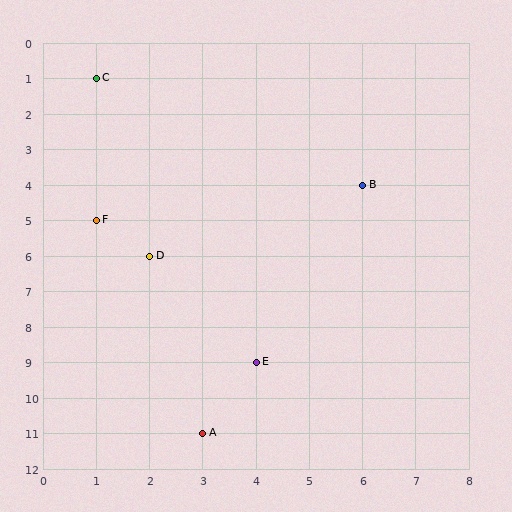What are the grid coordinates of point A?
Point A is at grid coordinates (3, 11).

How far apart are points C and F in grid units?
Points C and F are 4 rows apart.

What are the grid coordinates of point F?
Point F is at grid coordinates (1, 5).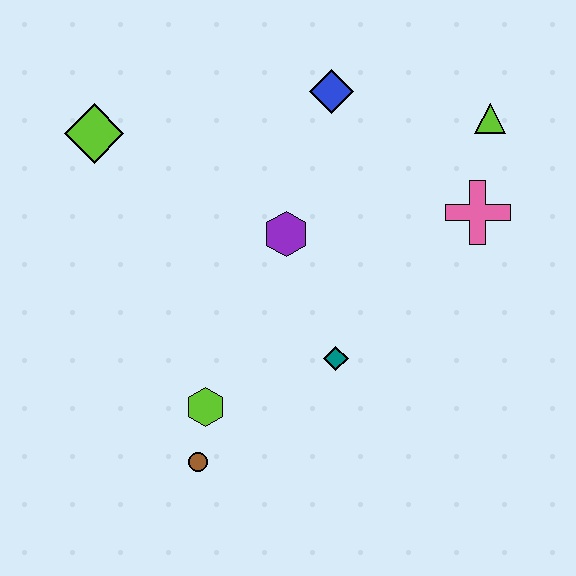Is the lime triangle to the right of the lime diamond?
Yes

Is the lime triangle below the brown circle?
No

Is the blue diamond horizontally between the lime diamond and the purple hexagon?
No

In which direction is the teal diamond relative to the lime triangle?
The teal diamond is below the lime triangle.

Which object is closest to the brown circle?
The lime hexagon is closest to the brown circle.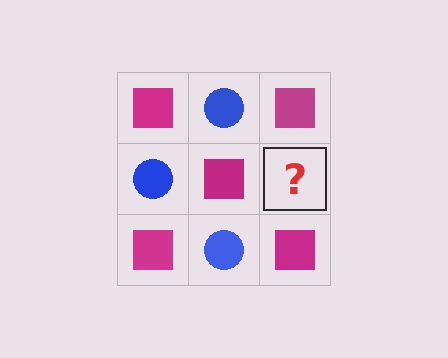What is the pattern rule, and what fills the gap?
The rule is that it alternates magenta square and blue circle in a checkerboard pattern. The gap should be filled with a blue circle.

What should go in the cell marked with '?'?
The missing cell should contain a blue circle.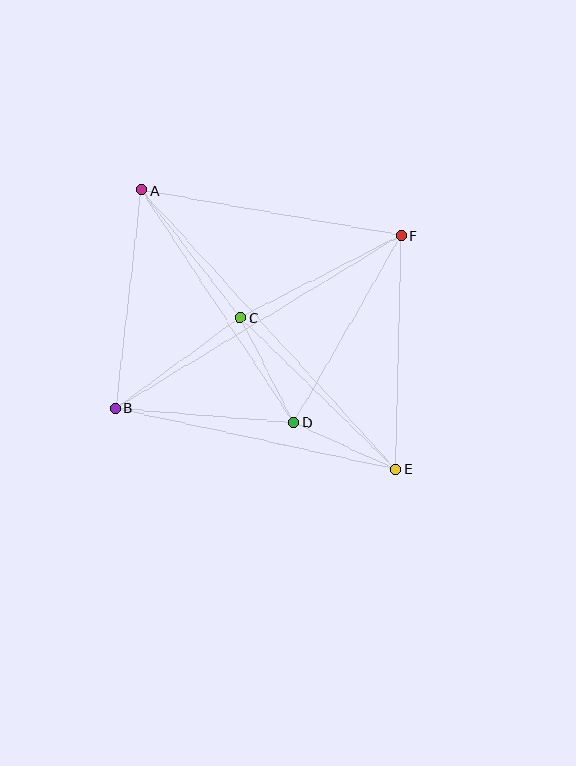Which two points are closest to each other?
Points D and E are closest to each other.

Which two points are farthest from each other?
Points A and E are farthest from each other.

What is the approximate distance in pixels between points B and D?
The distance between B and D is approximately 179 pixels.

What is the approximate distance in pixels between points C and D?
The distance between C and D is approximately 117 pixels.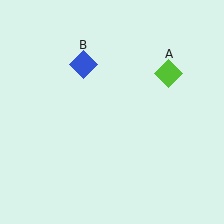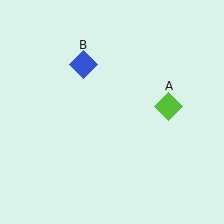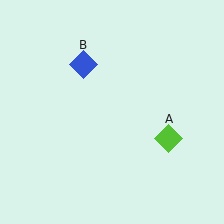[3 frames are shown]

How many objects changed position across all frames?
1 object changed position: lime diamond (object A).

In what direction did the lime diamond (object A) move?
The lime diamond (object A) moved down.